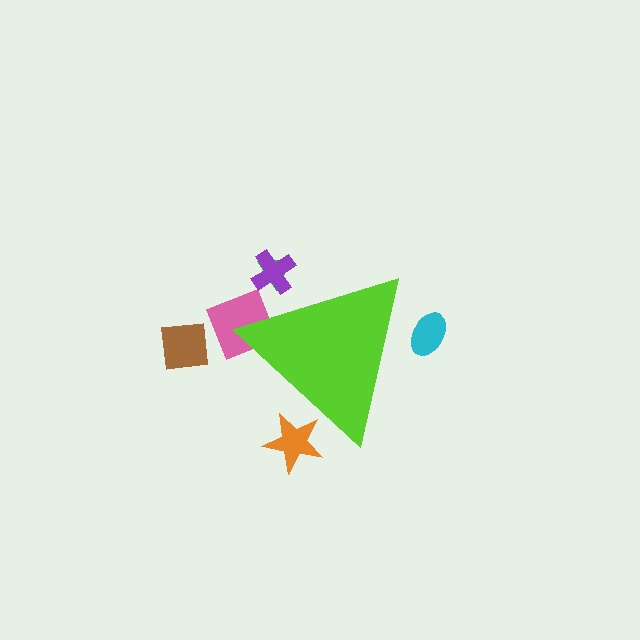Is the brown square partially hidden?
No, the brown square is fully visible.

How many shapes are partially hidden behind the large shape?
5 shapes are partially hidden.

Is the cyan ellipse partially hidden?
Yes, the cyan ellipse is partially hidden behind the lime triangle.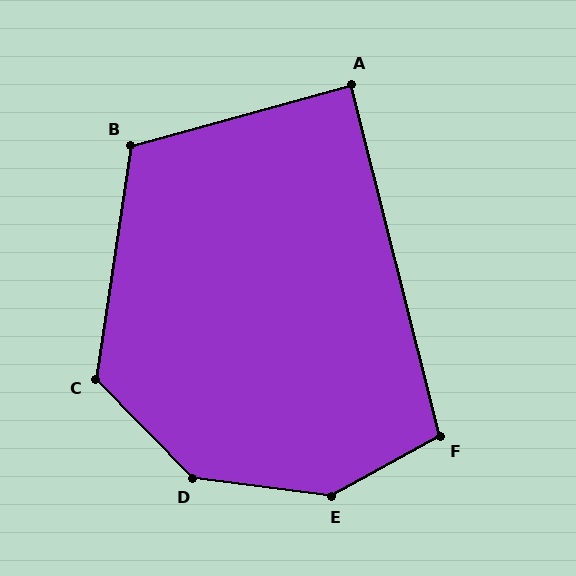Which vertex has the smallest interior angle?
A, at approximately 89 degrees.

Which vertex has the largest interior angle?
E, at approximately 144 degrees.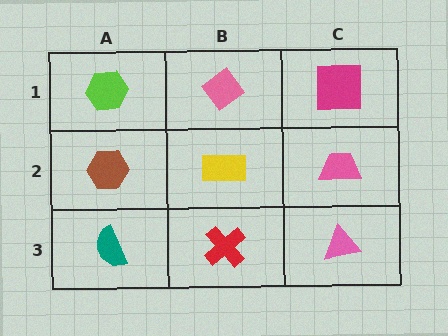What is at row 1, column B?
A pink diamond.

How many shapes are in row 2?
3 shapes.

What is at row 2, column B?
A yellow rectangle.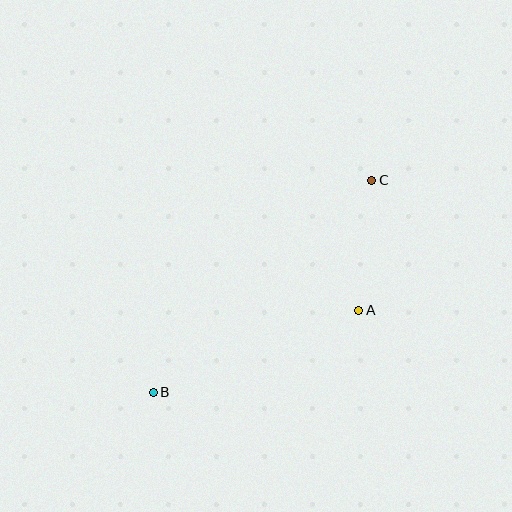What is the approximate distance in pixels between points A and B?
The distance between A and B is approximately 221 pixels.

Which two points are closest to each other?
Points A and C are closest to each other.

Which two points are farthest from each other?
Points B and C are farthest from each other.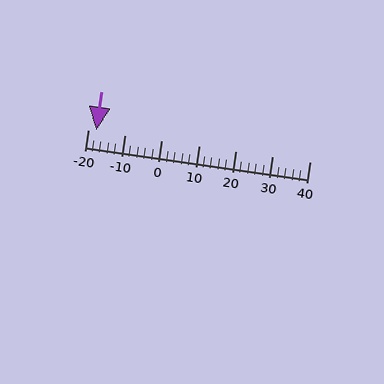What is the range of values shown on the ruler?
The ruler shows values from -20 to 40.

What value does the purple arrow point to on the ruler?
The purple arrow points to approximately -18.